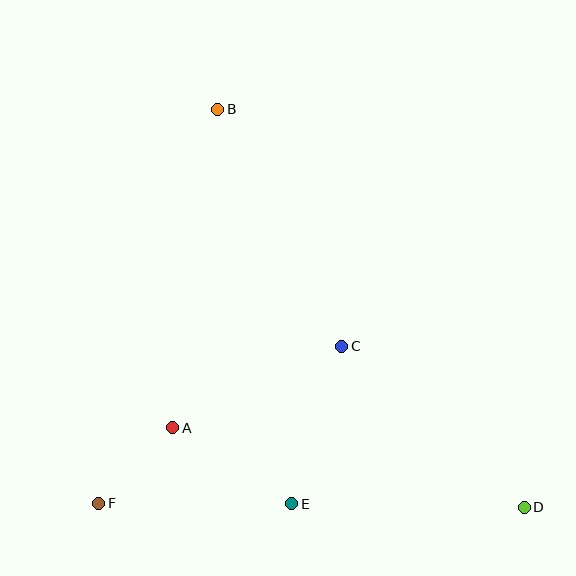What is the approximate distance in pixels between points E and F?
The distance between E and F is approximately 193 pixels.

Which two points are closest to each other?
Points A and F are closest to each other.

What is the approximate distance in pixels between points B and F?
The distance between B and F is approximately 411 pixels.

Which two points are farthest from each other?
Points B and D are farthest from each other.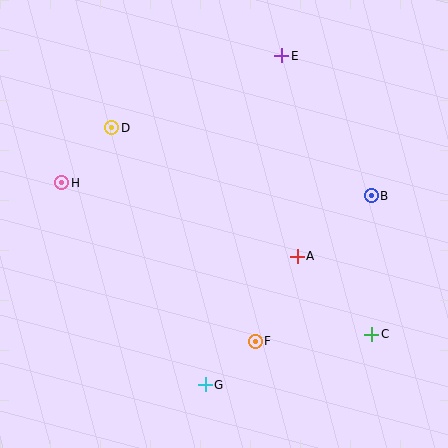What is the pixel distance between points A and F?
The distance between A and F is 95 pixels.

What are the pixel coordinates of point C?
Point C is at (372, 334).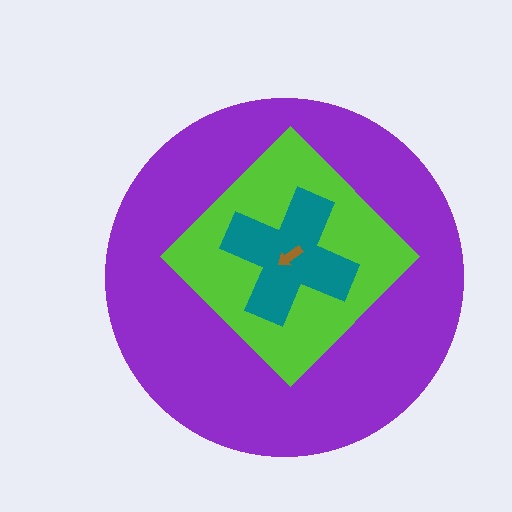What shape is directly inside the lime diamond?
The teal cross.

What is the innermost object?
The brown arrow.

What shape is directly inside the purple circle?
The lime diamond.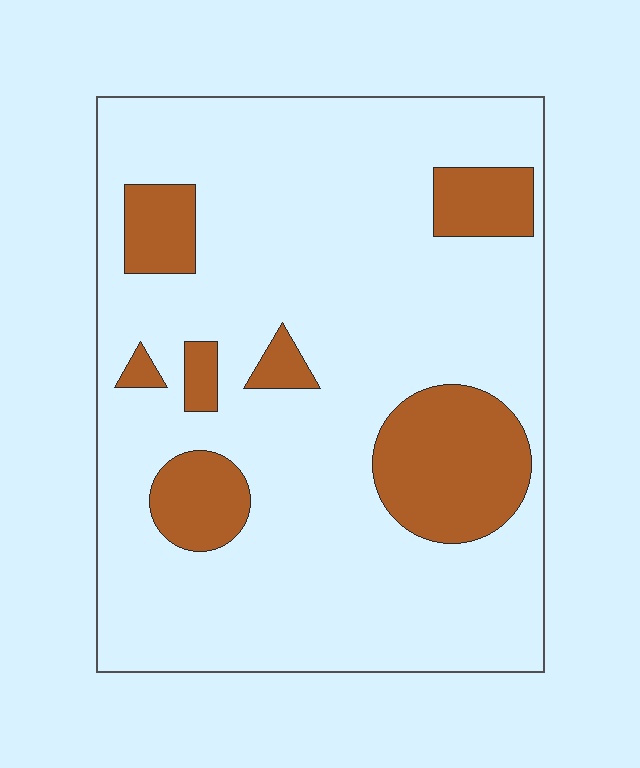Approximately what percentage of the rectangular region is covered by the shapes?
Approximately 20%.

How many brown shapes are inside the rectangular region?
7.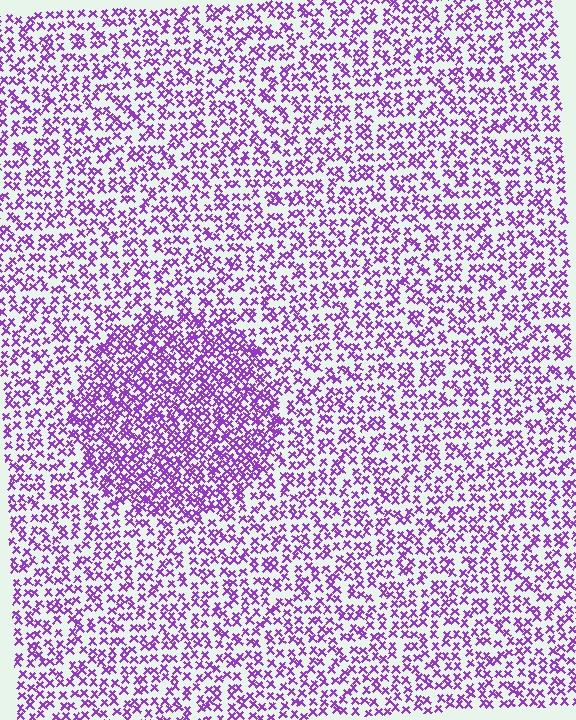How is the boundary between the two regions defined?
The boundary is defined by a change in element density (approximately 1.8x ratio). All elements are the same color, size, and shape.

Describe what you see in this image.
The image contains small purple elements arranged at two different densities. A circle-shaped region is visible where the elements are more densely packed than the surrounding area.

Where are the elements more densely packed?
The elements are more densely packed inside the circle boundary.